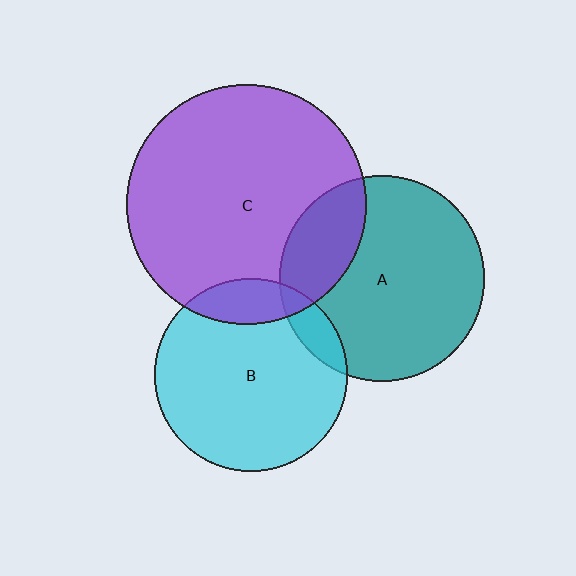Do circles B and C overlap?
Yes.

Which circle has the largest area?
Circle C (purple).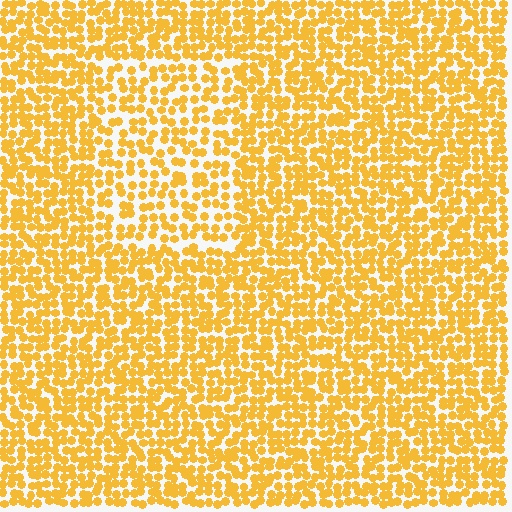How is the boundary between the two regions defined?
The boundary is defined by a change in element density (approximately 1.5x ratio). All elements are the same color, size, and shape.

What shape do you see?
I see a rectangle.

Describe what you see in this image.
The image contains small yellow elements arranged at two different densities. A rectangle-shaped region is visible where the elements are less densely packed than the surrounding area.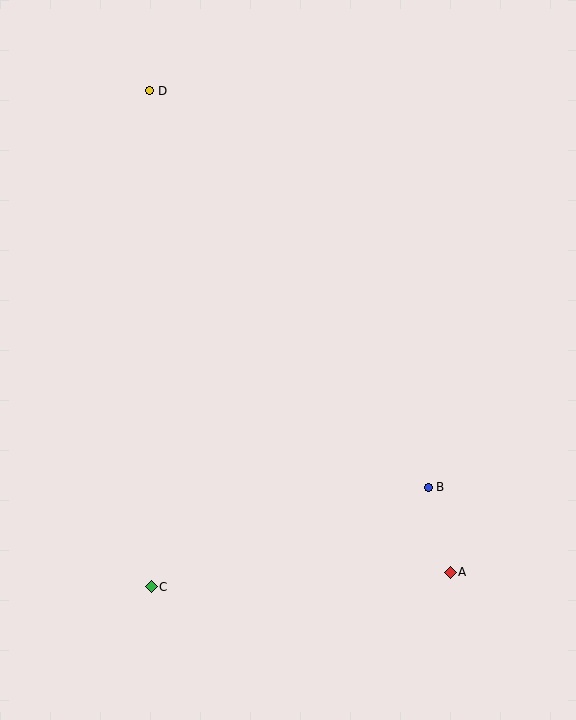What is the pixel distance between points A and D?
The distance between A and D is 568 pixels.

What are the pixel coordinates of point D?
Point D is at (150, 91).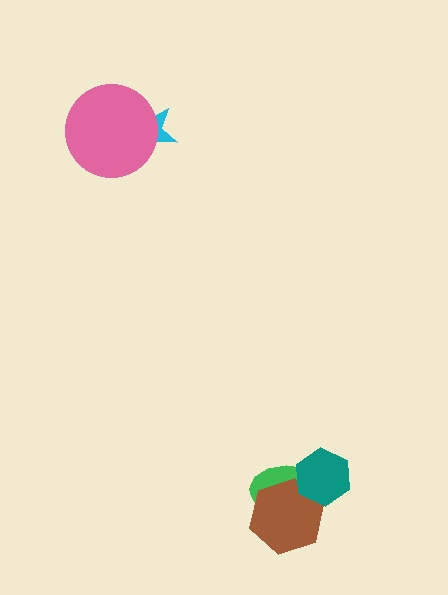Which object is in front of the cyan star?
The pink circle is in front of the cyan star.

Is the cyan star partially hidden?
Yes, it is partially covered by another shape.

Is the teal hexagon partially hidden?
No, no other shape covers it.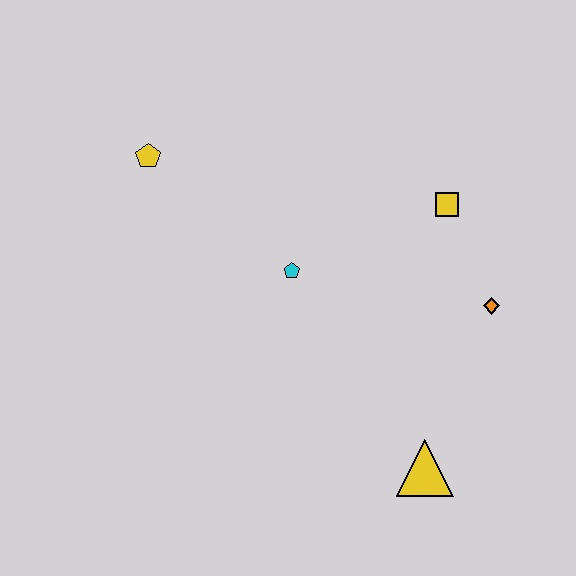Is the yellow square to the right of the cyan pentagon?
Yes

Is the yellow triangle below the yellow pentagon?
Yes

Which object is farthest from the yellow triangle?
The yellow pentagon is farthest from the yellow triangle.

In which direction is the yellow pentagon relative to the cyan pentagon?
The yellow pentagon is to the left of the cyan pentagon.